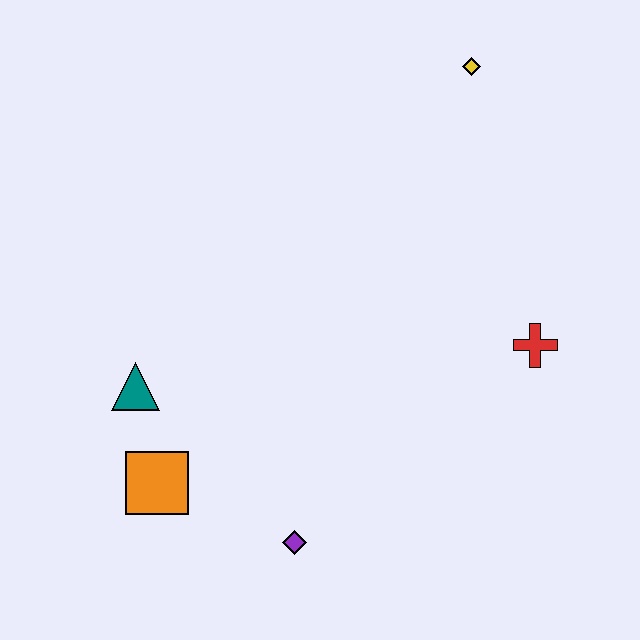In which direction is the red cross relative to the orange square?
The red cross is to the right of the orange square.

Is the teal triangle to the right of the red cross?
No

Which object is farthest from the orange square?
The yellow diamond is farthest from the orange square.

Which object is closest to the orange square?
The teal triangle is closest to the orange square.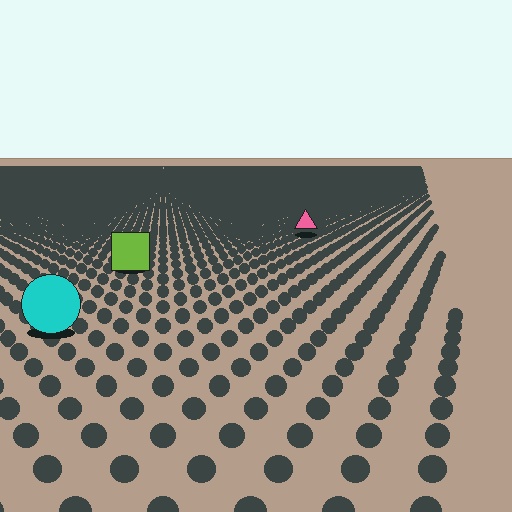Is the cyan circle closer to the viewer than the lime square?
Yes. The cyan circle is closer — you can tell from the texture gradient: the ground texture is coarser near it.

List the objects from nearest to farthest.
From nearest to farthest: the cyan circle, the lime square, the pink triangle.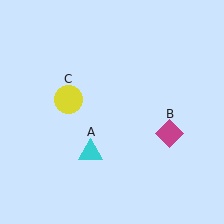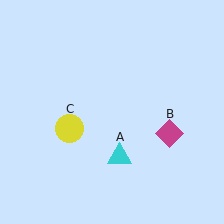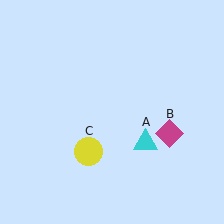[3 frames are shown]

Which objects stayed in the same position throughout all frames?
Magenta diamond (object B) remained stationary.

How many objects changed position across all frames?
2 objects changed position: cyan triangle (object A), yellow circle (object C).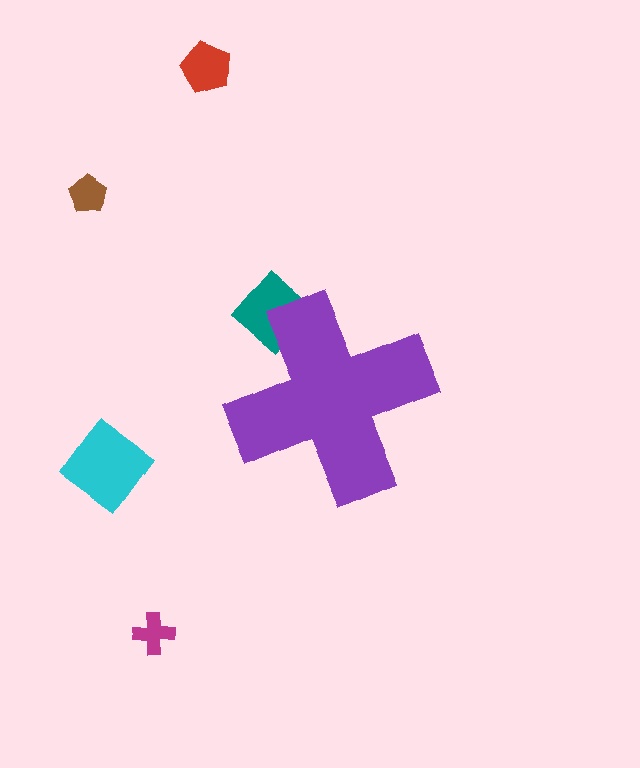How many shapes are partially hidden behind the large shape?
1 shape is partially hidden.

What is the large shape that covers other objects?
A purple cross.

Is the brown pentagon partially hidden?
No, the brown pentagon is fully visible.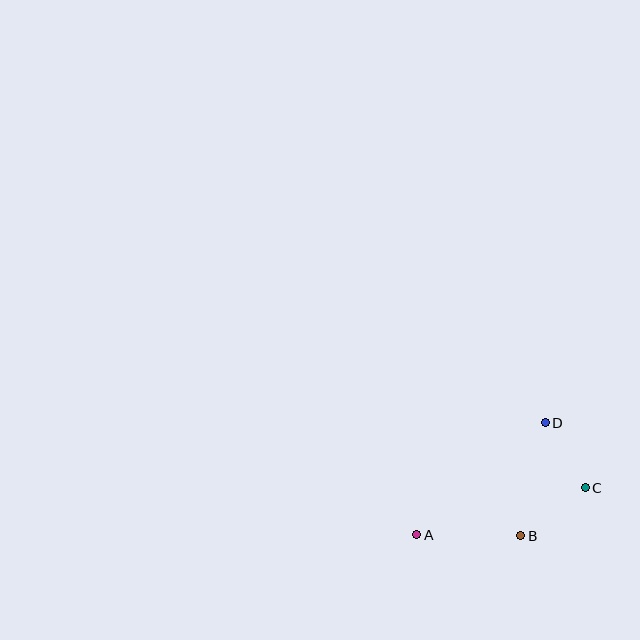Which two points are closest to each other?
Points C and D are closest to each other.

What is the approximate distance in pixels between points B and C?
The distance between B and C is approximately 80 pixels.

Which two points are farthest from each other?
Points A and C are farthest from each other.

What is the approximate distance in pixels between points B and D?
The distance between B and D is approximately 115 pixels.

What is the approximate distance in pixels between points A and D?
The distance between A and D is approximately 171 pixels.